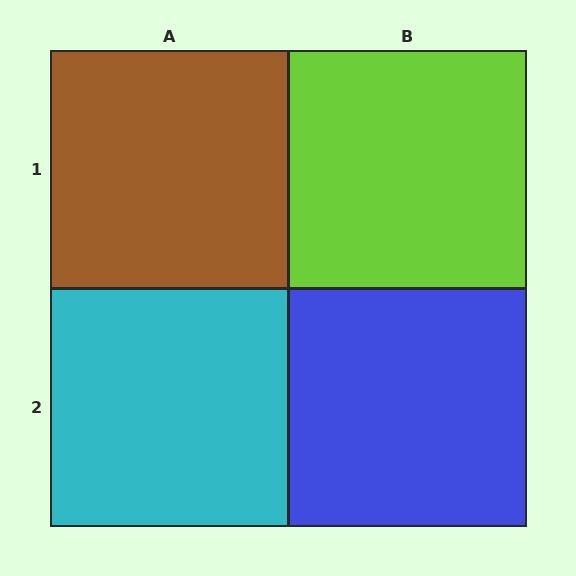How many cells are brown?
1 cell is brown.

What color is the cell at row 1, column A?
Brown.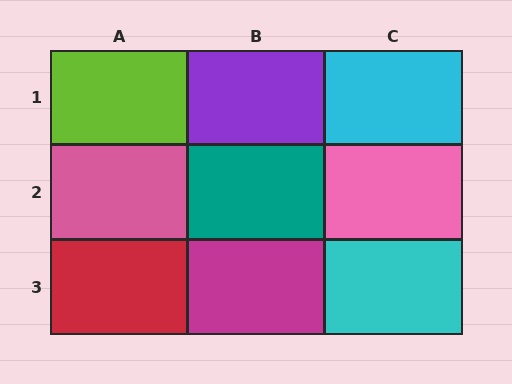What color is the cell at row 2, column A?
Pink.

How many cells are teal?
1 cell is teal.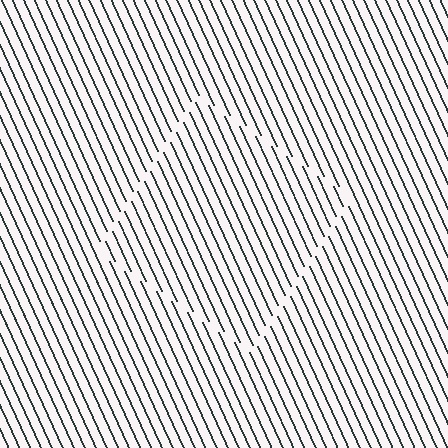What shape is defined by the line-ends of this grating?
An illusory square. The interior of the shape contains the same grating, shifted by half a period — the contour is defined by the phase discontinuity where line-ends from the inner and outer gratings abut.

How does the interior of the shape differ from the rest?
The interior of the shape contains the same grating, shifted by half a period — the contour is defined by the phase discontinuity where line-ends from the inner and outer gratings abut.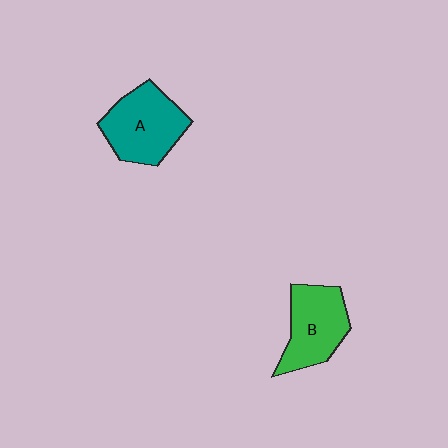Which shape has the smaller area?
Shape B (green).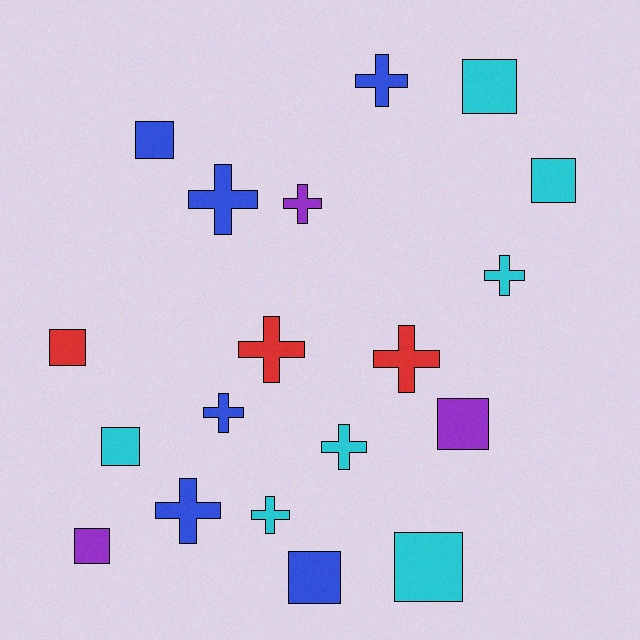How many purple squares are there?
There are 2 purple squares.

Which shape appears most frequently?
Cross, with 10 objects.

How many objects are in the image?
There are 19 objects.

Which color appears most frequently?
Cyan, with 7 objects.